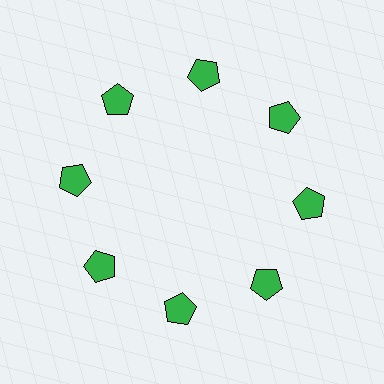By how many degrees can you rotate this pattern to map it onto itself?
The pattern maps onto itself every 45 degrees of rotation.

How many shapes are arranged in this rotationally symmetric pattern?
There are 8 shapes, arranged in 8 groups of 1.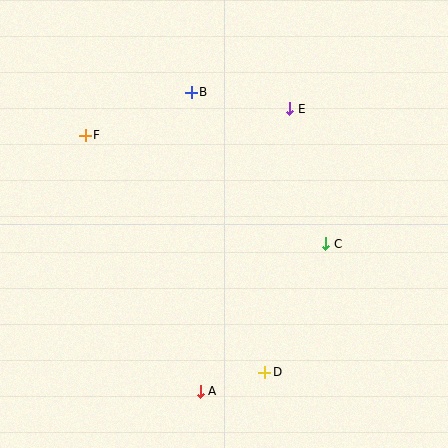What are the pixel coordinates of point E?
Point E is at (290, 109).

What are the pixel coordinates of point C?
Point C is at (326, 244).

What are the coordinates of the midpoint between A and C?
The midpoint between A and C is at (263, 317).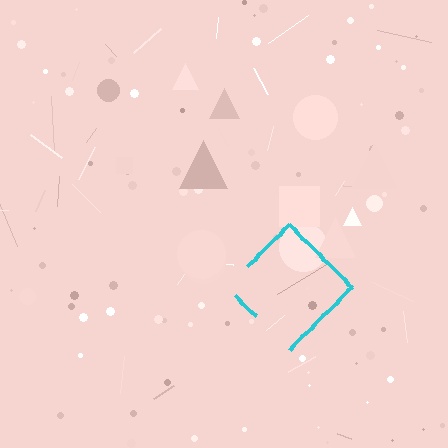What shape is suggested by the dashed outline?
The dashed outline suggests a diamond.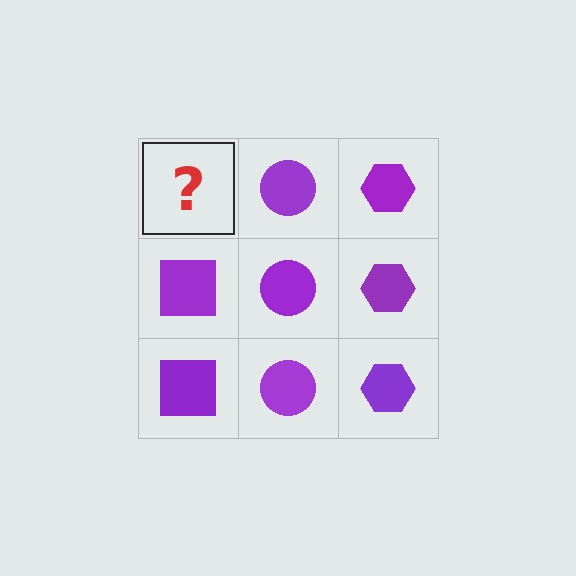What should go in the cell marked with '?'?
The missing cell should contain a purple square.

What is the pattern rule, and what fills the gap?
The rule is that each column has a consistent shape. The gap should be filled with a purple square.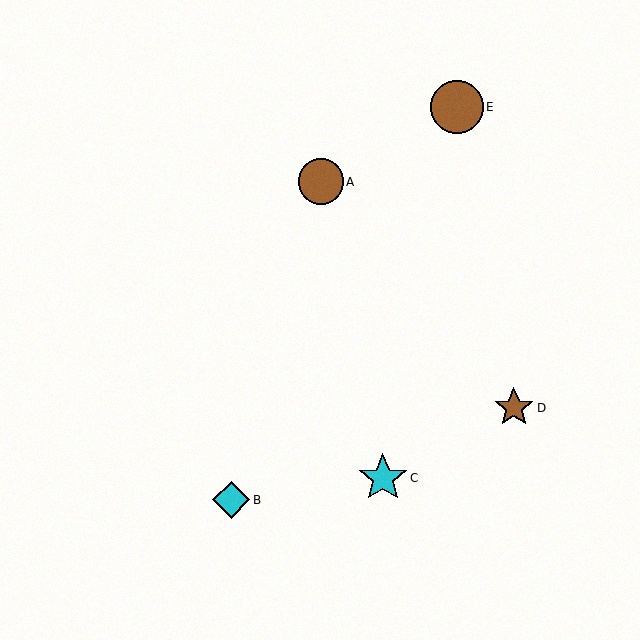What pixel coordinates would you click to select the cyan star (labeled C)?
Click at (383, 478) to select the cyan star C.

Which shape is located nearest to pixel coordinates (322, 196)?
The brown circle (labeled A) at (321, 182) is nearest to that location.